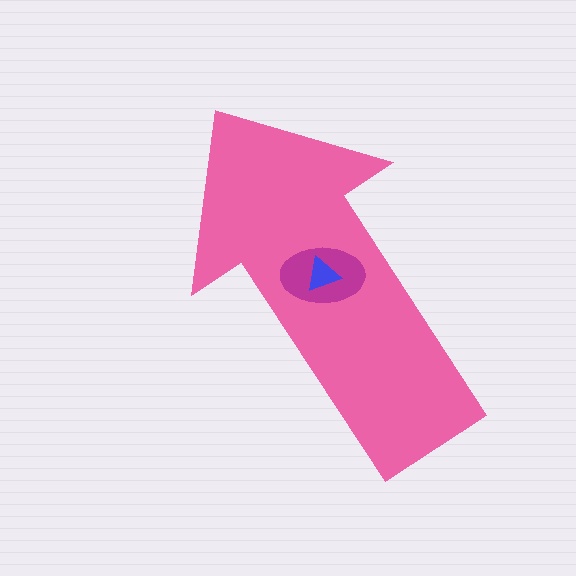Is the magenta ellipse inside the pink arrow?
Yes.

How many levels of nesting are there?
3.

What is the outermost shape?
The pink arrow.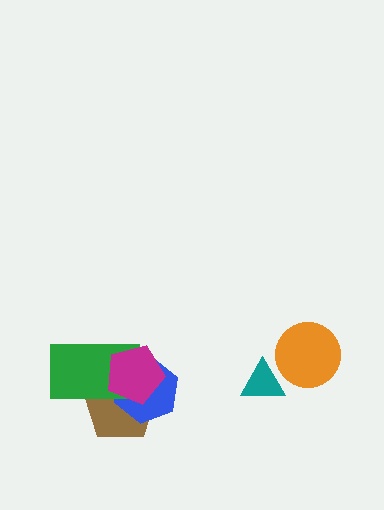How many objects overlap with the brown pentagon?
3 objects overlap with the brown pentagon.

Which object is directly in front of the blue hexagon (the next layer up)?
The green rectangle is directly in front of the blue hexagon.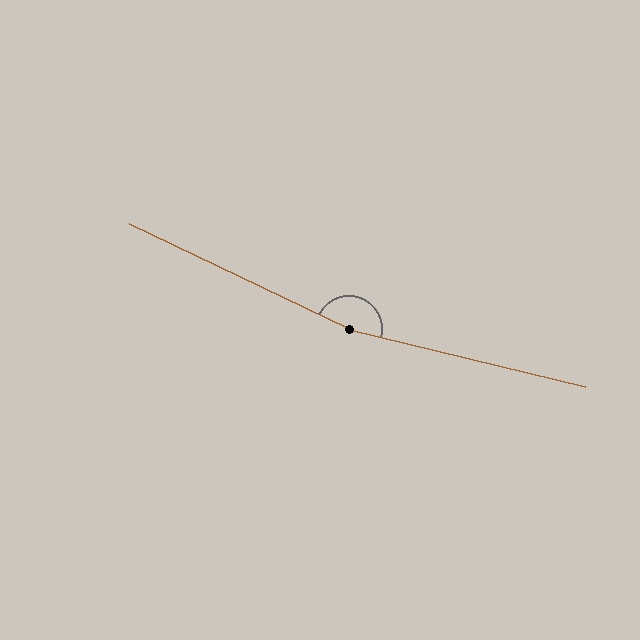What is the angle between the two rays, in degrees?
Approximately 168 degrees.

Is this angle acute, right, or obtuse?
It is obtuse.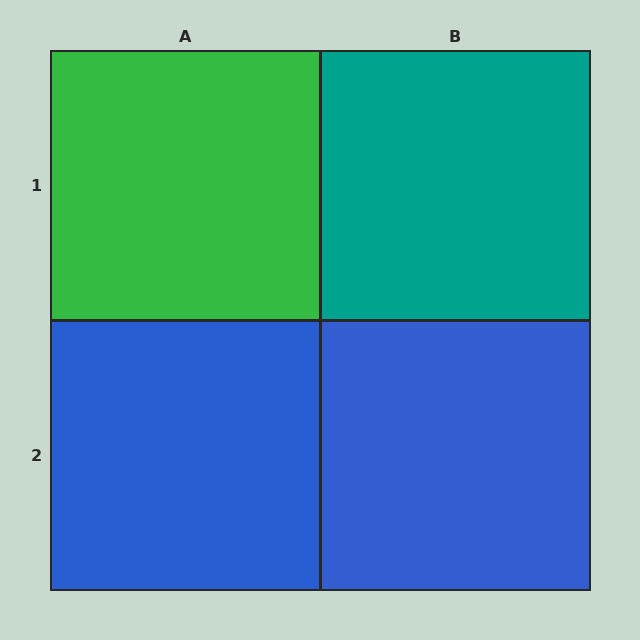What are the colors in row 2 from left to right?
Blue, blue.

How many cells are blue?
2 cells are blue.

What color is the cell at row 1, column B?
Teal.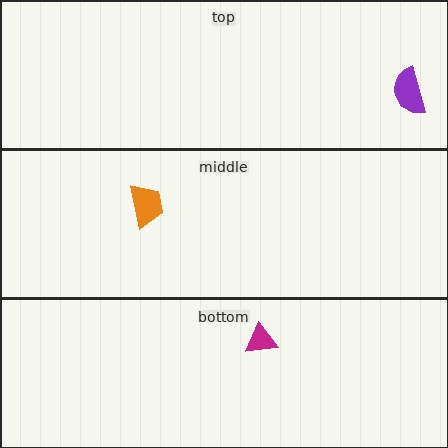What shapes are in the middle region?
The orange trapezoid.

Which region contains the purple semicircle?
The top region.